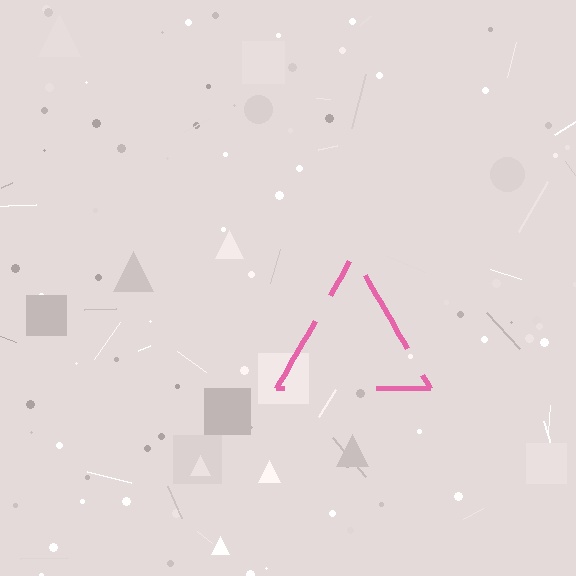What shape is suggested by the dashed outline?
The dashed outline suggests a triangle.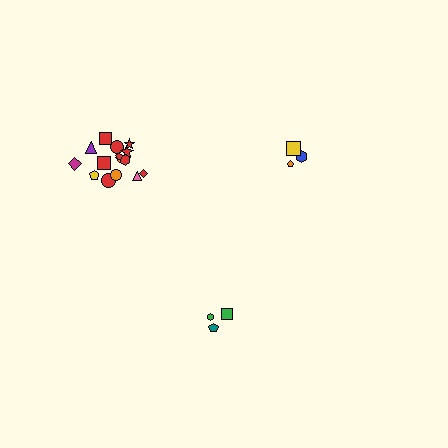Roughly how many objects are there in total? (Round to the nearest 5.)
Roughly 20 objects in total.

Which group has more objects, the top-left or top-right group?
The top-left group.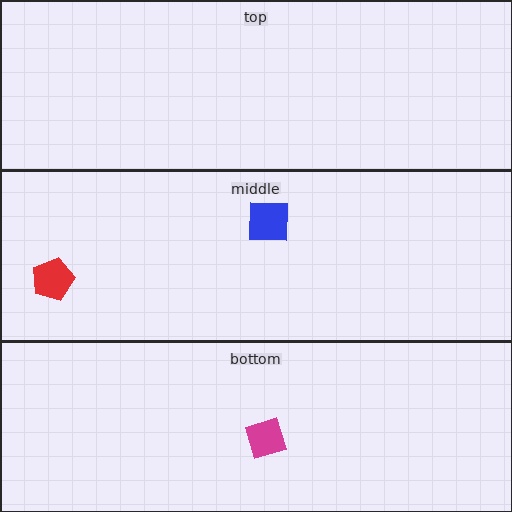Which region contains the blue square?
The middle region.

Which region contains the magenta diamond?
The bottom region.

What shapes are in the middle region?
The red pentagon, the blue square.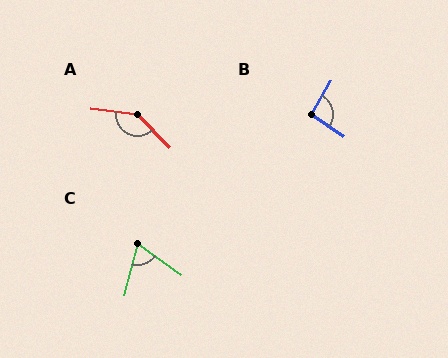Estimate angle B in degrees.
Approximately 95 degrees.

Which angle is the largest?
A, at approximately 142 degrees.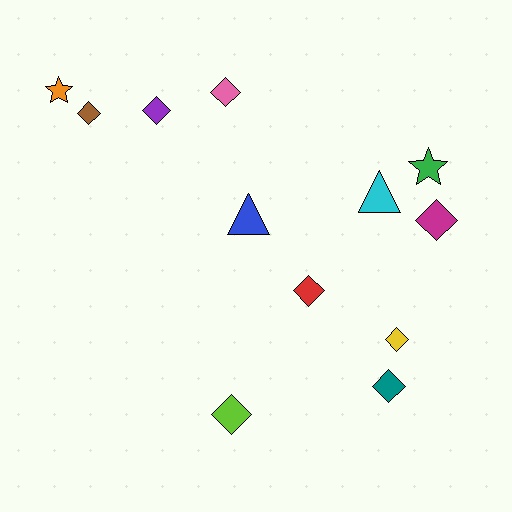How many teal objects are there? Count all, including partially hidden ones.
There is 1 teal object.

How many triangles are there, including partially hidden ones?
There are 2 triangles.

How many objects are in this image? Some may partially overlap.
There are 12 objects.